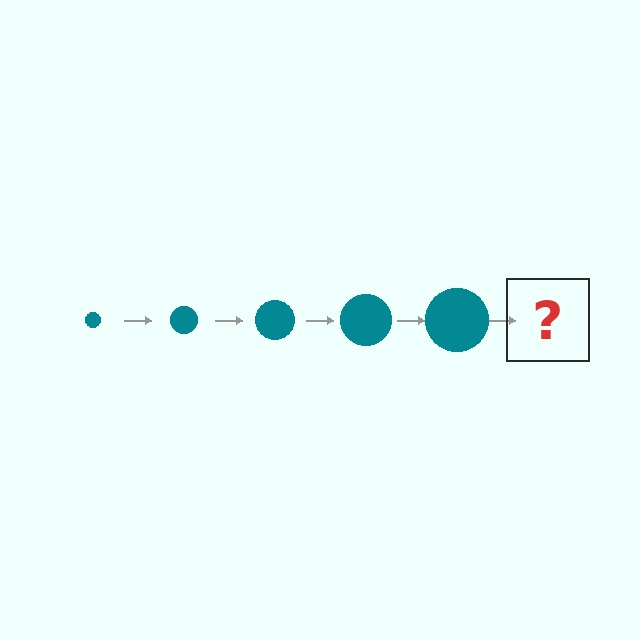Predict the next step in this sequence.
The next step is a teal circle, larger than the previous one.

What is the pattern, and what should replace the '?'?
The pattern is that the circle gets progressively larger each step. The '?' should be a teal circle, larger than the previous one.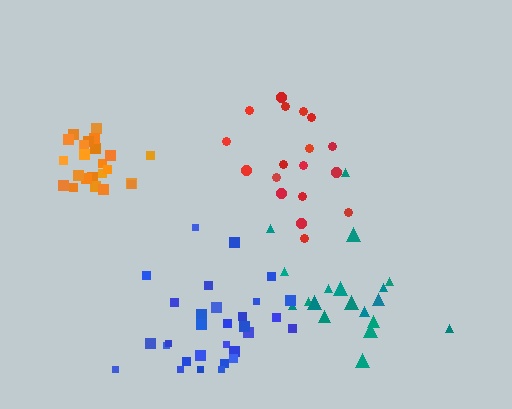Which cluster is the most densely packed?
Orange.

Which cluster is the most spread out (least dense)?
Red.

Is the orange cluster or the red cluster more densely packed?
Orange.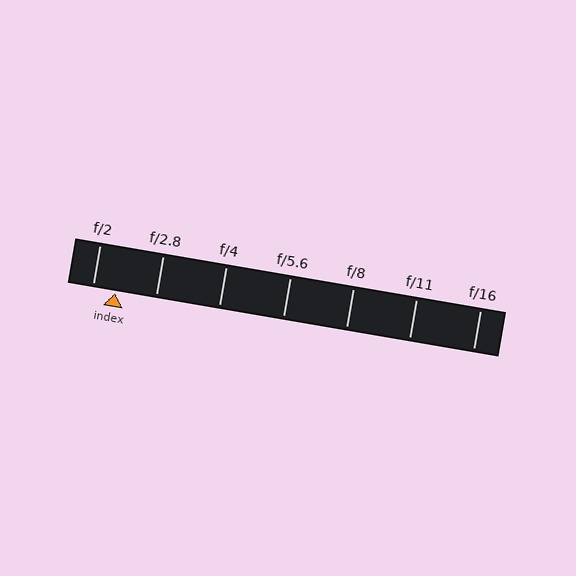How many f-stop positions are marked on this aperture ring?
There are 7 f-stop positions marked.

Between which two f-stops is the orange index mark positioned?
The index mark is between f/2 and f/2.8.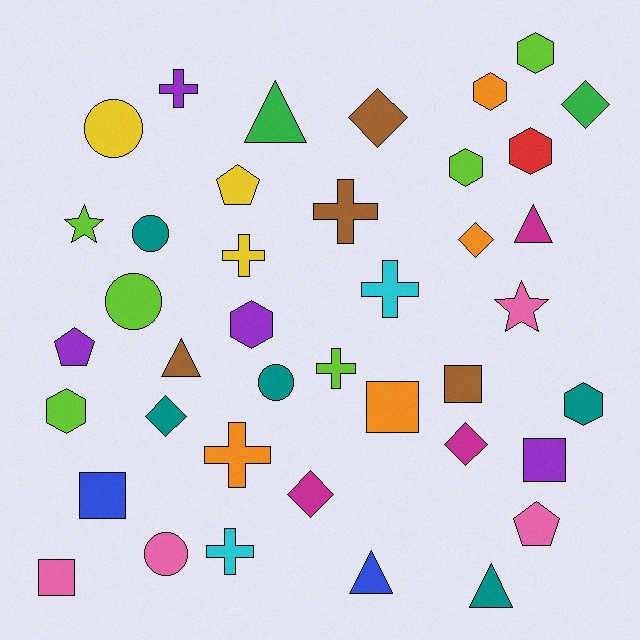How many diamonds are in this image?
There are 6 diamonds.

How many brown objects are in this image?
There are 4 brown objects.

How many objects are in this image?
There are 40 objects.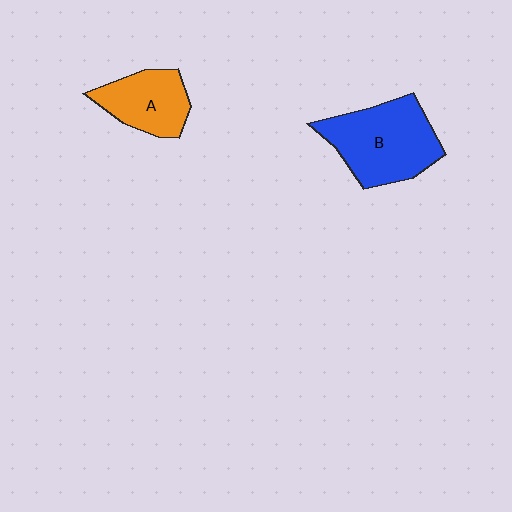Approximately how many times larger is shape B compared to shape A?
Approximately 1.5 times.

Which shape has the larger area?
Shape B (blue).